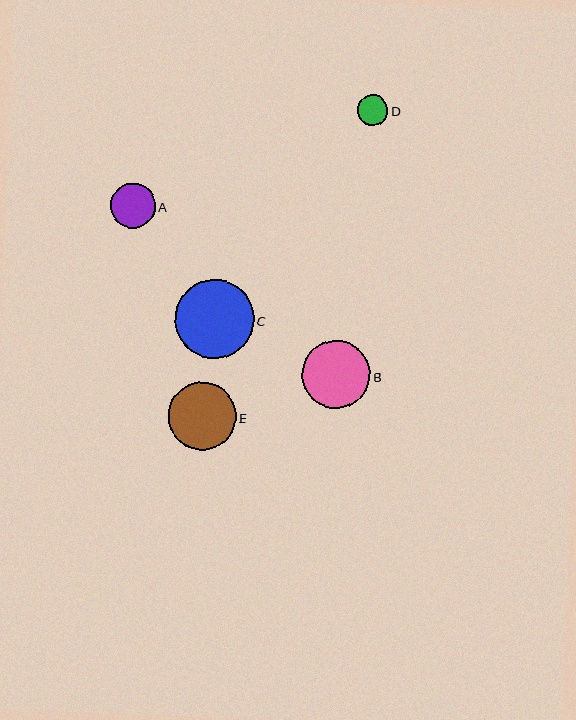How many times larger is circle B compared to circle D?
Circle B is approximately 2.2 times the size of circle D.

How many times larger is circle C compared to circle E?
Circle C is approximately 1.2 times the size of circle E.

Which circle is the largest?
Circle C is the largest with a size of approximately 79 pixels.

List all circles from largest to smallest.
From largest to smallest: C, B, E, A, D.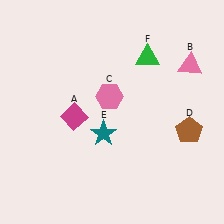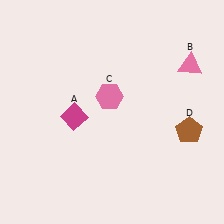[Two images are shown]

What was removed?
The teal star (E), the green triangle (F) were removed in Image 2.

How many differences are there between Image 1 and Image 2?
There are 2 differences between the two images.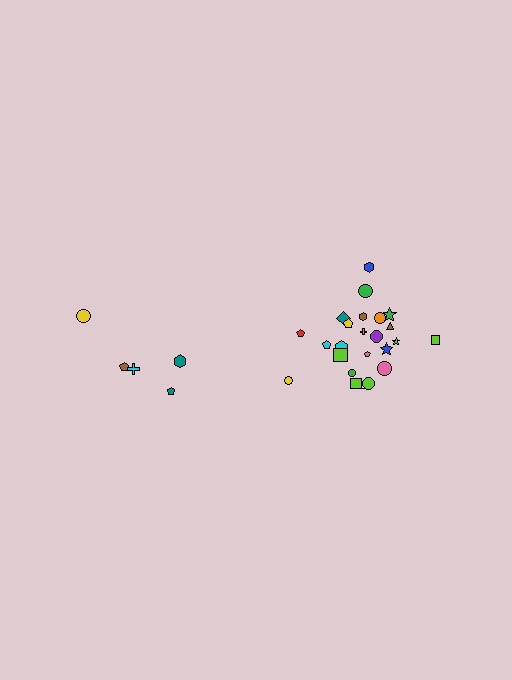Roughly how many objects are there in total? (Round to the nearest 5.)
Roughly 30 objects in total.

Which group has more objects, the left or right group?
The right group.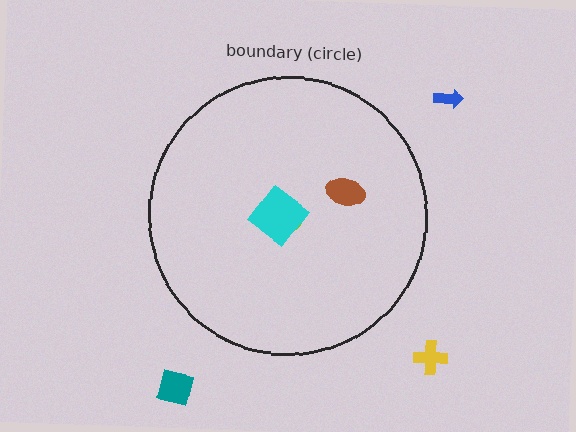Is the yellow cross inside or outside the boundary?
Outside.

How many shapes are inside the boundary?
3 inside, 3 outside.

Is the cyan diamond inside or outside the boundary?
Inside.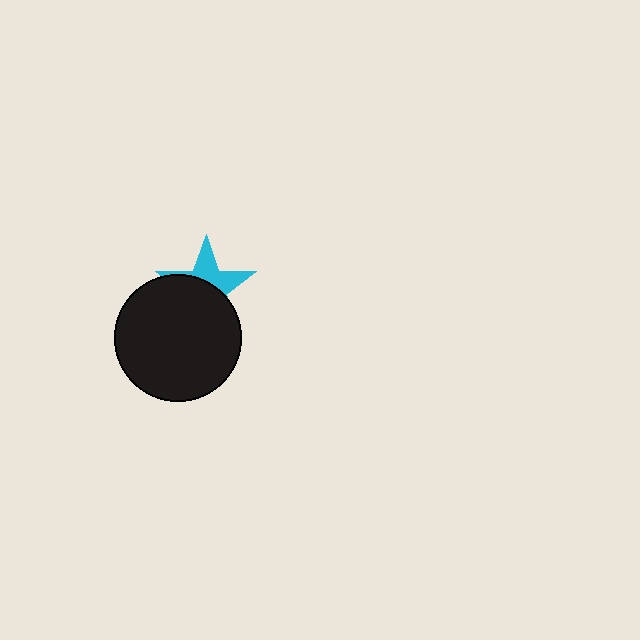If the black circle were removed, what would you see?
You would see the complete cyan star.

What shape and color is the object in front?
The object in front is a black circle.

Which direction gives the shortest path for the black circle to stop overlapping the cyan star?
Moving down gives the shortest separation.